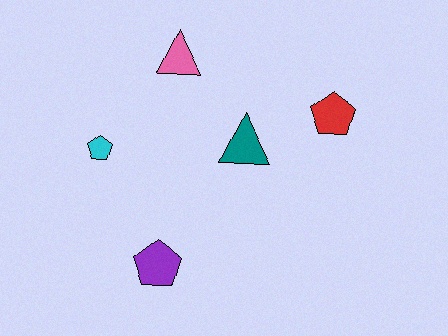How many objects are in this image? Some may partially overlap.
There are 5 objects.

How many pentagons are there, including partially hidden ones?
There are 3 pentagons.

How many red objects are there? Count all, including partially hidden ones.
There is 1 red object.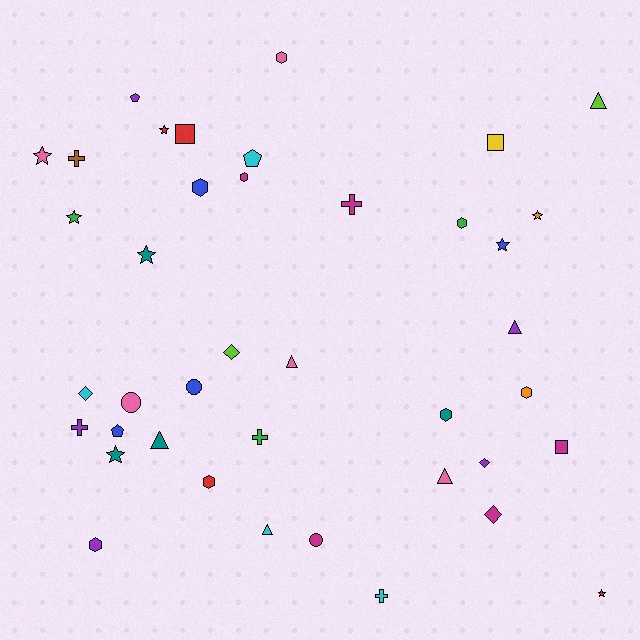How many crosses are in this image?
There are 5 crosses.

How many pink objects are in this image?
There are 5 pink objects.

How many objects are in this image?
There are 40 objects.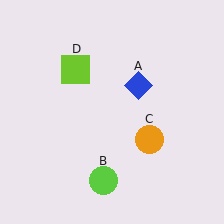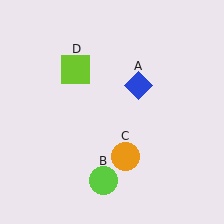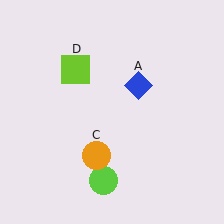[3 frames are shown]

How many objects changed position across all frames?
1 object changed position: orange circle (object C).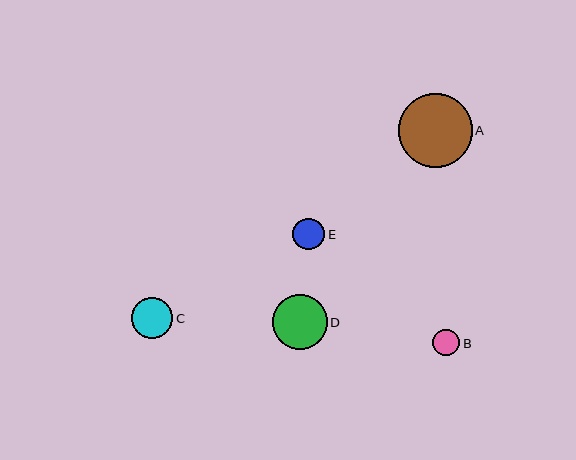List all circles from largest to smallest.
From largest to smallest: A, D, C, E, B.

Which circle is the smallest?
Circle B is the smallest with a size of approximately 27 pixels.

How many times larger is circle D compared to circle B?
Circle D is approximately 2.1 times the size of circle B.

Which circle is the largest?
Circle A is the largest with a size of approximately 74 pixels.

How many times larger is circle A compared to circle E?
Circle A is approximately 2.3 times the size of circle E.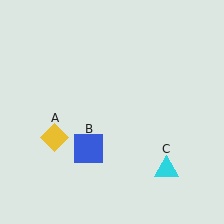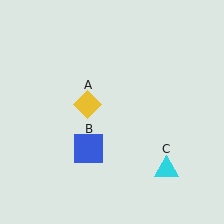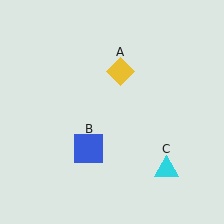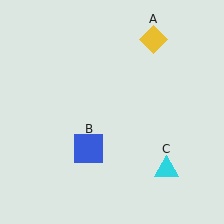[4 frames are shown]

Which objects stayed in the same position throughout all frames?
Blue square (object B) and cyan triangle (object C) remained stationary.